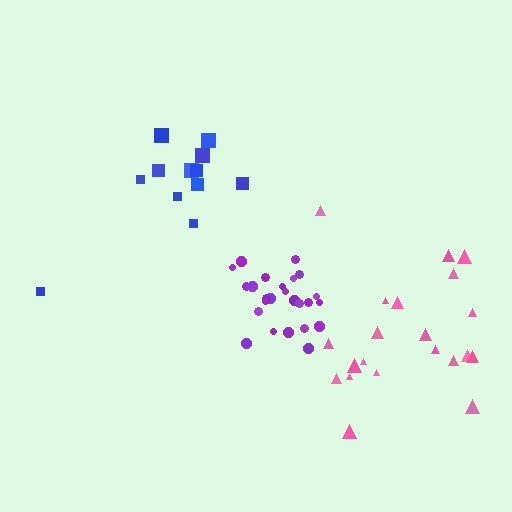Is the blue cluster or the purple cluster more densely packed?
Purple.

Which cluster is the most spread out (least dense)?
Blue.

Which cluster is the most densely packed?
Purple.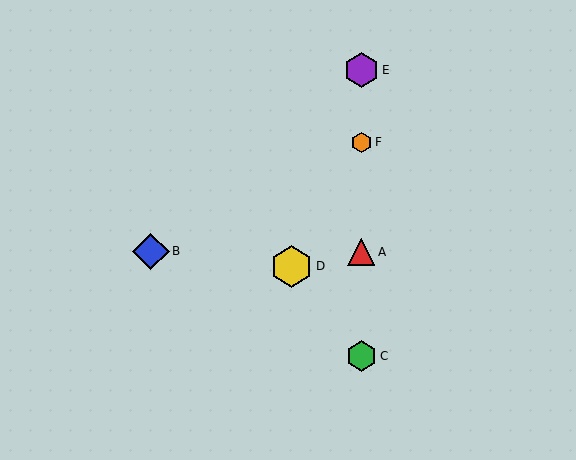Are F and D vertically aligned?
No, F is at x≈361 and D is at x≈292.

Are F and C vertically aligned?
Yes, both are at x≈361.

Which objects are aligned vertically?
Objects A, C, E, F are aligned vertically.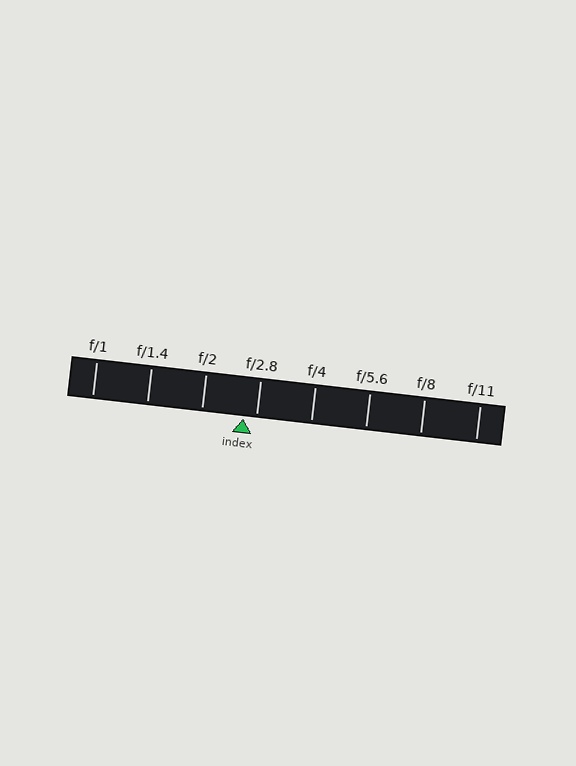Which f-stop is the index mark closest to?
The index mark is closest to f/2.8.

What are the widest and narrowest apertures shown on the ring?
The widest aperture shown is f/1 and the narrowest is f/11.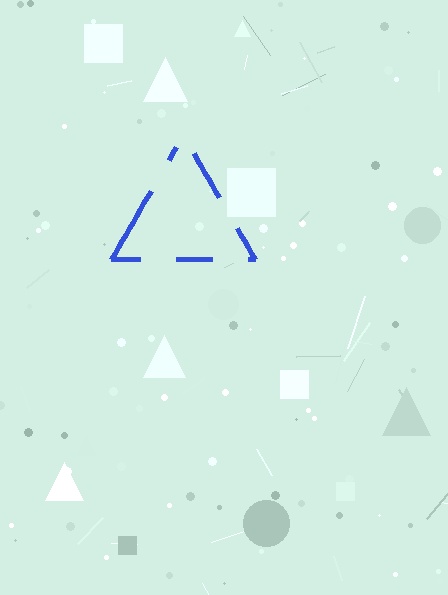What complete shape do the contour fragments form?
The contour fragments form a triangle.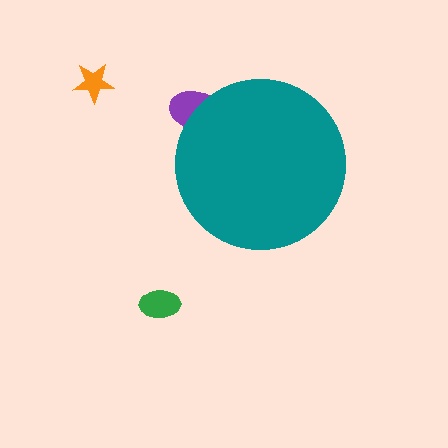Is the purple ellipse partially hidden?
Yes, the purple ellipse is partially hidden behind the teal circle.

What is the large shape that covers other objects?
A teal circle.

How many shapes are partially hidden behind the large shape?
1 shape is partially hidden.